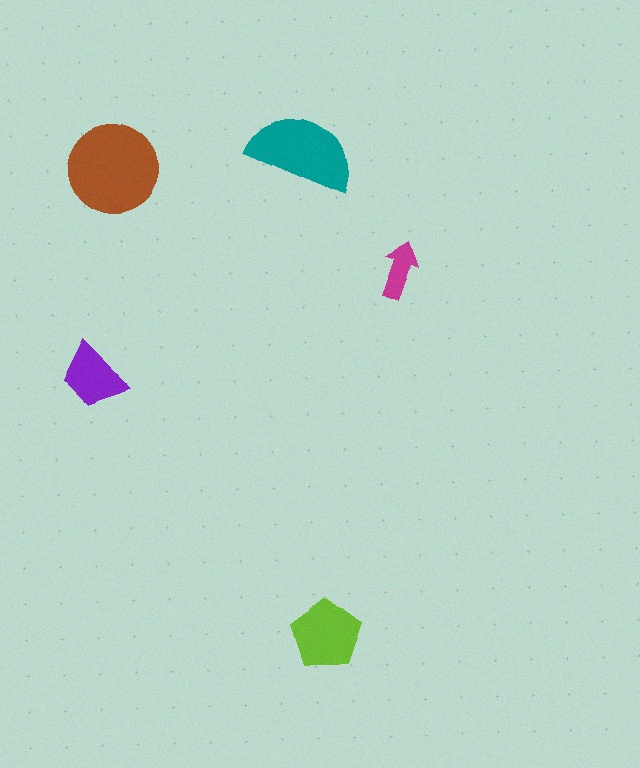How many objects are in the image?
There are 5 objects in the image.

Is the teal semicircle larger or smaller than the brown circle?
Smaller.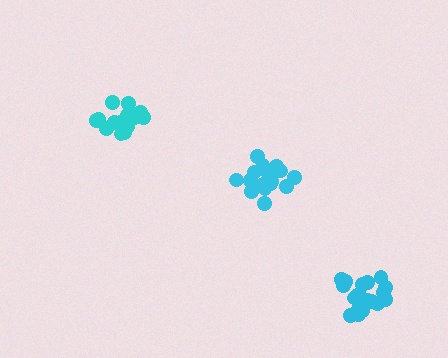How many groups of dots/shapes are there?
There are 3 groups.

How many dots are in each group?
Group 1: 16 dots, Group 2: 20 dots, Group 3: 16 dots (52 total).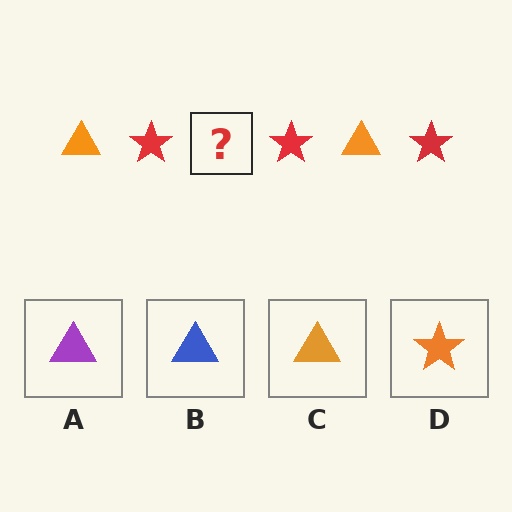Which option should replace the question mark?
Option C.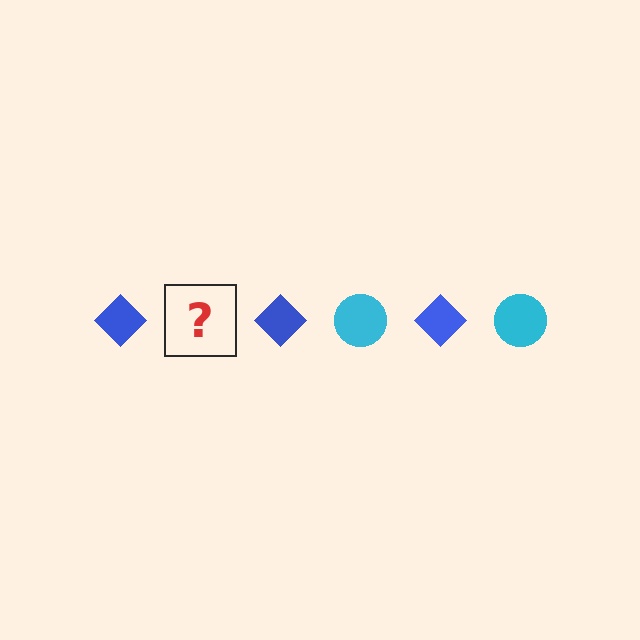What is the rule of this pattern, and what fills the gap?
The rule is that the pattern alternates between blue diamond and cyan circle. The gap should be filled with a cyan circle.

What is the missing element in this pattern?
The missing element is a cyan circle.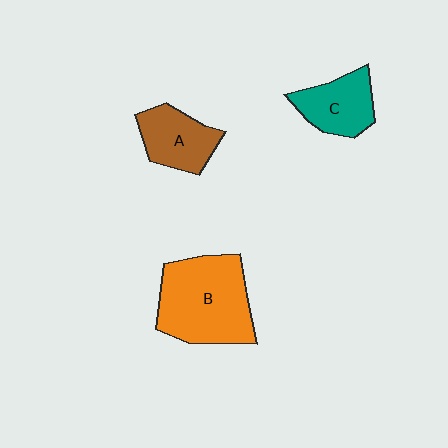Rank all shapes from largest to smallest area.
From largest to smallest: B (orange), A (brown), C (teal).